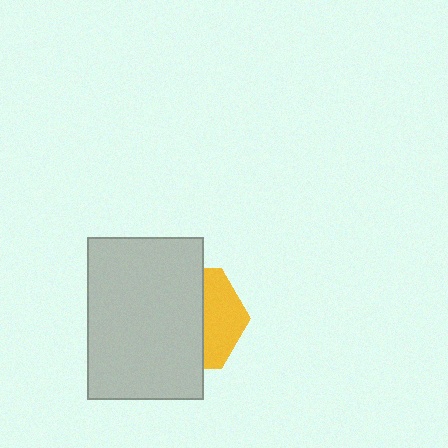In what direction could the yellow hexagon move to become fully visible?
The yellow hexagon could move right. That would shift it out from behind the light gray rectangle entirely.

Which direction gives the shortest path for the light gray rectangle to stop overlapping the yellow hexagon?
Moving left gives the shortest separation.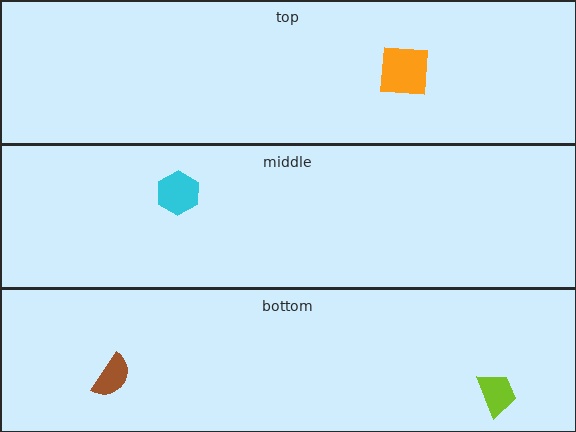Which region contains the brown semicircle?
The bottom region.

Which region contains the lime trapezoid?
The bottom region.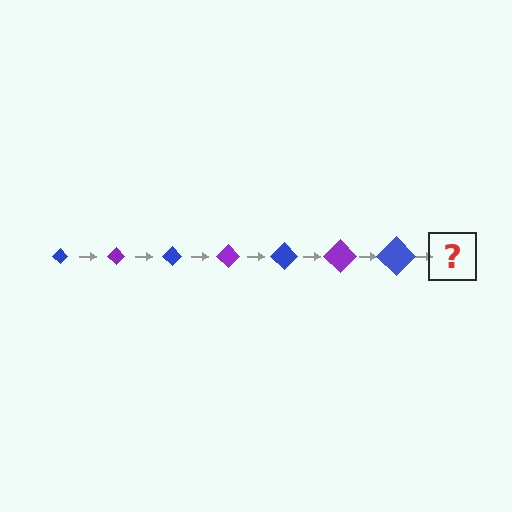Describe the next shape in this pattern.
It should be a purple diamond, larger than the previous one.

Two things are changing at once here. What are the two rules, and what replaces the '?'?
The two rules are that the diamond grows larger each step and the color cycles through blue and purple. The '?' should be a purple diamond, larger than the previous one.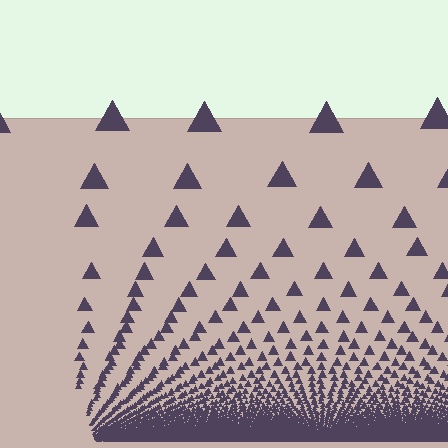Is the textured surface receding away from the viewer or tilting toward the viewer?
The surface appears to tilt toward the viewer. Texture elements get larger and sparser toward the top.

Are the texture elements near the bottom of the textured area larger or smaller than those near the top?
Smaller. The gradient is inverted — elements near the bottom are smaller and denser.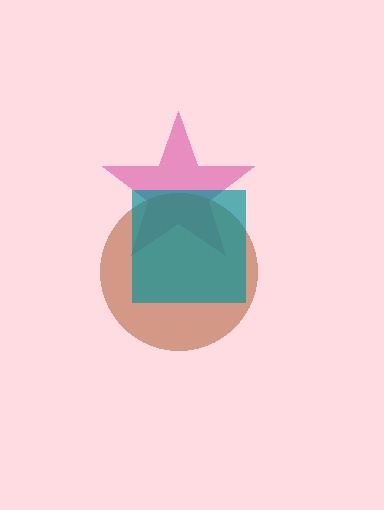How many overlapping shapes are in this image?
There are 3 overlapping shapes in the image.